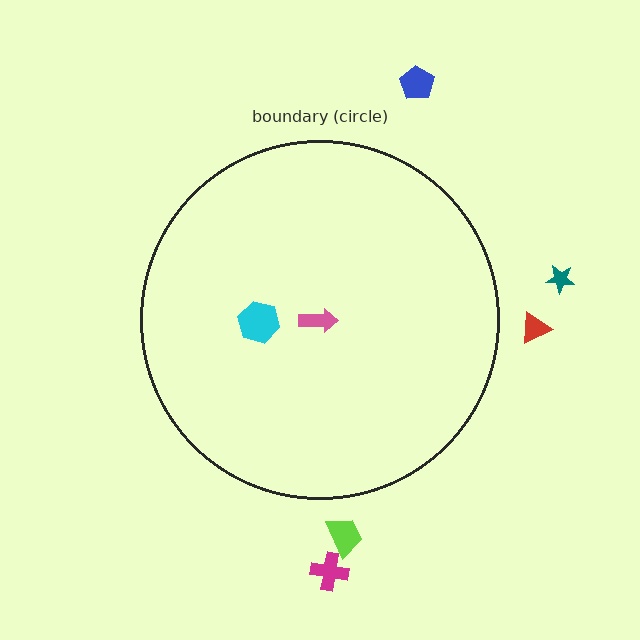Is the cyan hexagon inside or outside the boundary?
Inside.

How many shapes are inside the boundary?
2 inside, 5 outside.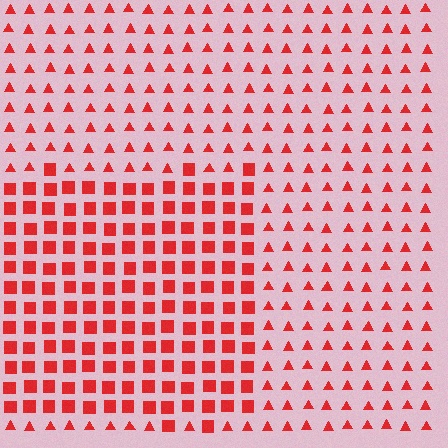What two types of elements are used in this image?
The image uses squares inside the rectangle region and triangles outside it.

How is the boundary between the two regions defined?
The boundary is defined by a change in element shape: squares inside vs. triangles outside. All elements share the same color and spacing.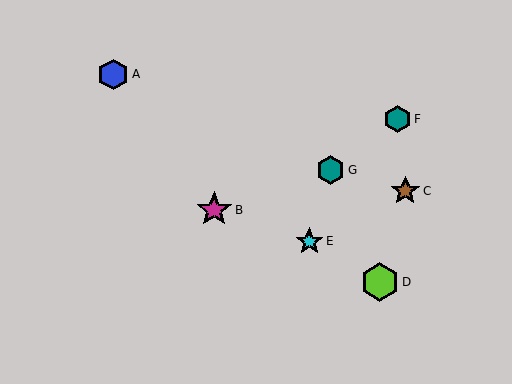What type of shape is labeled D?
Shape D is a lime hexagon.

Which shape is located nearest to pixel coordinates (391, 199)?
The brown star (labeled C) at (405, 191) is nearest to that location.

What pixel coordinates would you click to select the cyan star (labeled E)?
Click at (309, 241) to select the cyan star E.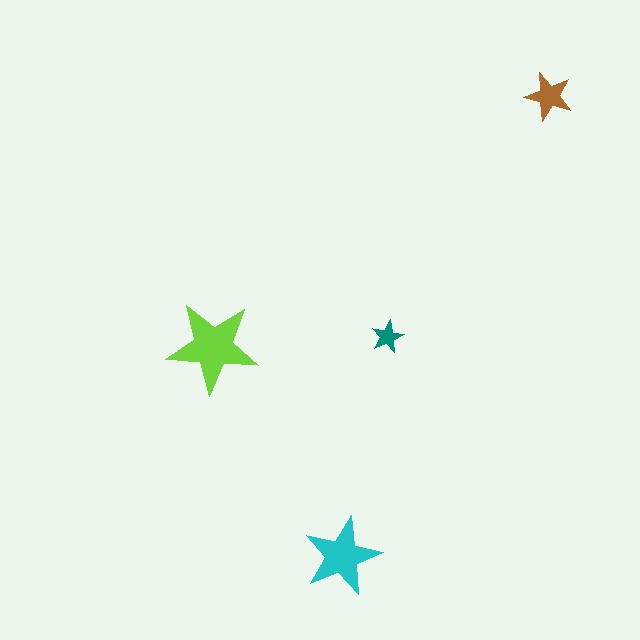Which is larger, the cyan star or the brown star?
The cyan one.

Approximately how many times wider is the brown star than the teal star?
About 1.5 times wider.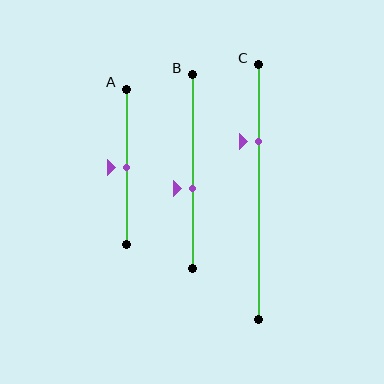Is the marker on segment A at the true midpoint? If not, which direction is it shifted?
Yes, the marker on segment A is at the true midpoint.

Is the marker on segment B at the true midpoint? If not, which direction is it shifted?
No, the marker on segment B is shifted downward by about 9% of the segment length.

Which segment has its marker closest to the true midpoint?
Segment A has its marker closest to the true midpoint.